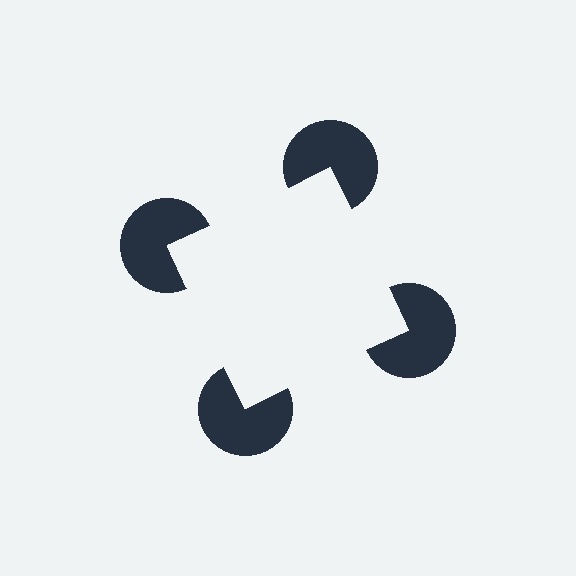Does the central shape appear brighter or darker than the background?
It typically appears slightly brighter than the background, even though no actual brightness change is drawn.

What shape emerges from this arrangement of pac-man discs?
An illusory square — its edges are inferred from the aligned wedge cuts in the pac-man discs, not physically drawn.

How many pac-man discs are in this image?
There are 4 — one at each vertex of the illusory square.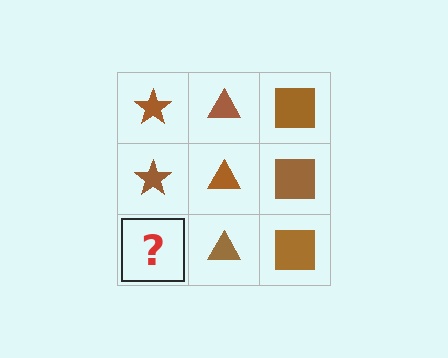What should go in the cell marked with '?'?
The missing cell should contain a brown star.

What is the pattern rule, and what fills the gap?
The rule is that each column has a consistent shape. The gap should be filled with a brown star.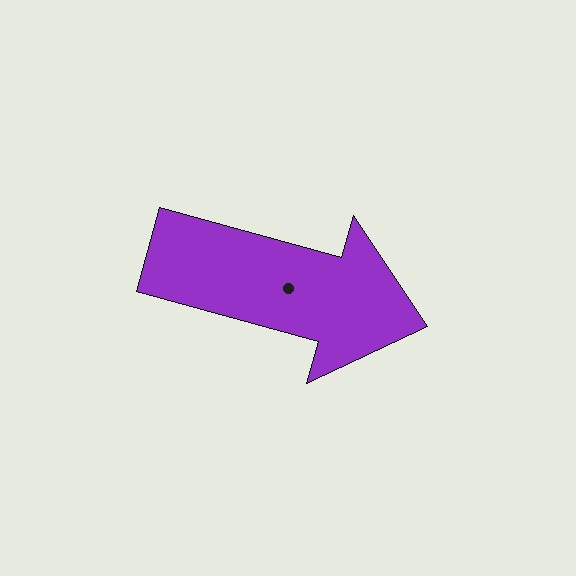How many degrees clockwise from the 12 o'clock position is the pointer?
Approximately 105 degrees.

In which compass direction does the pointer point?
East.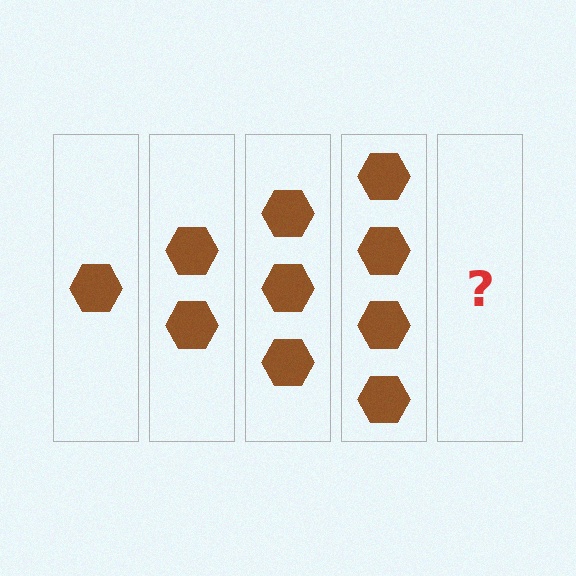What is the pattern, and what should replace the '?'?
The pattern is that each step adds one more hexagon. The '?' should be 5 hexagons.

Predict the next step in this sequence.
The next step is 5 hexagons.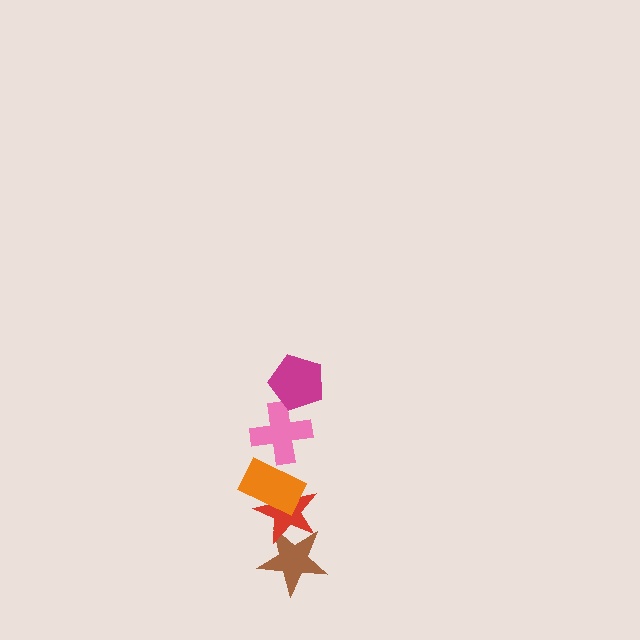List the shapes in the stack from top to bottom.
From top to bottom: the magenta pentagon, the pink cross, the orange rectangle, the red star, the brown star.